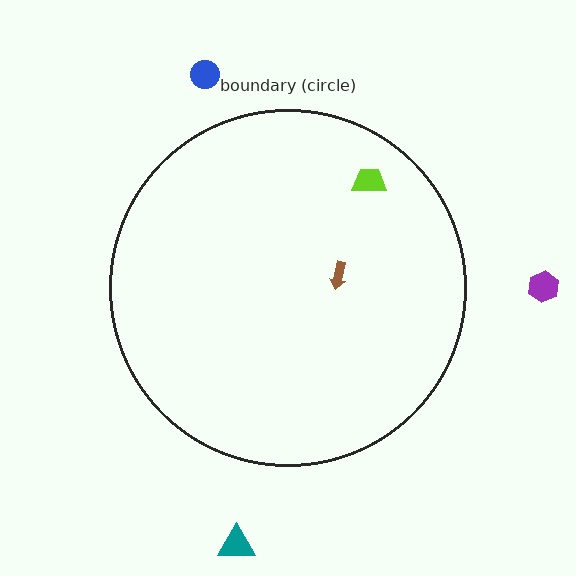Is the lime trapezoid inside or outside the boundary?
Inside.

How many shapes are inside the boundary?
2 inside, 3 outside.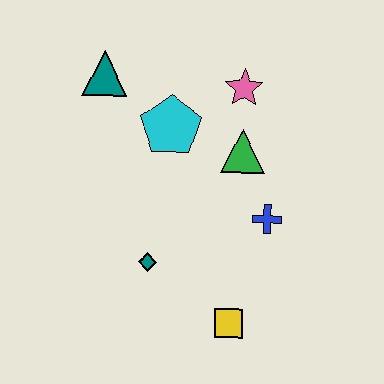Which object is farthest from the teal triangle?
The yellow square is farthest from the teal triangle.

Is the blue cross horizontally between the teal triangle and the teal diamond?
No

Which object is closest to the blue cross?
The green triangle is closest to the blue cross.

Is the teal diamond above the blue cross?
No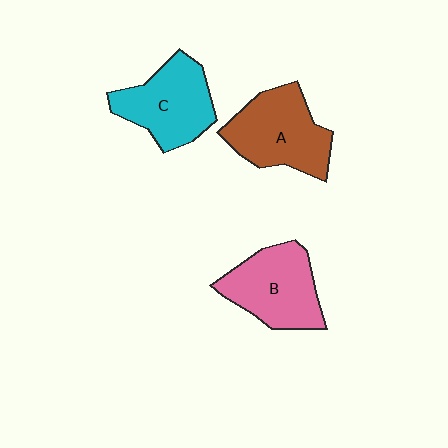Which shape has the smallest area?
Shape C (cyan).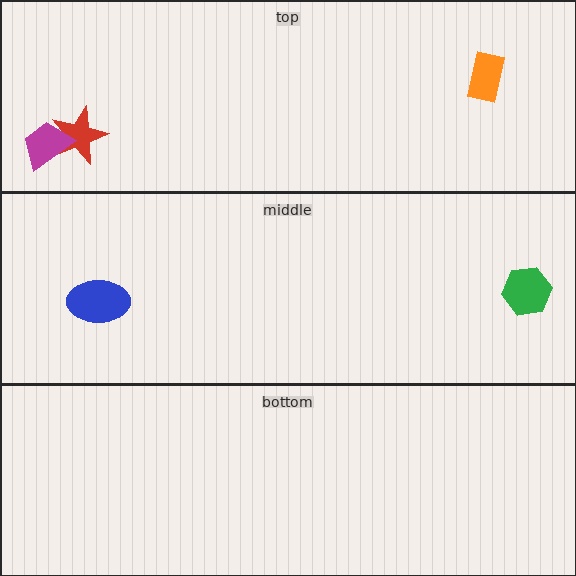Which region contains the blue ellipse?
The middle region.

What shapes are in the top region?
The orange rectangle, the red star, the magenta trapezoid.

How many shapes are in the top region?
3.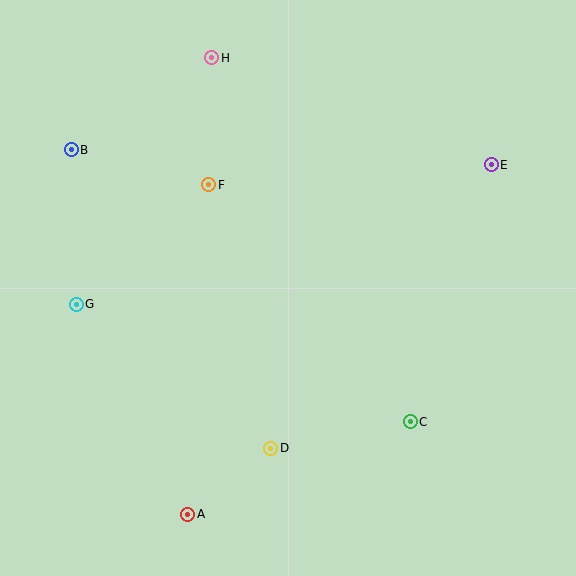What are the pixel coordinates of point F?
Point F is at (209, 185).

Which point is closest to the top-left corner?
Point B is closest to the top-left corner.